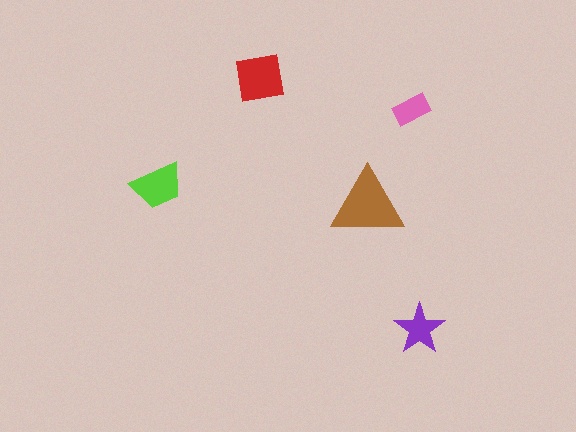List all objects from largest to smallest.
The brown triangle, the red square, the lime trapezoid, the purple star, the pink rectangle.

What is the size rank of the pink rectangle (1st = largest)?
5th.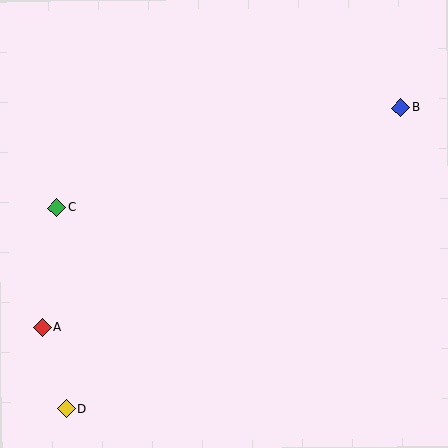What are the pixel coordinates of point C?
Point C is at (56, 208).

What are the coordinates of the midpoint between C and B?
The midpoint between C and B is at (229, 158).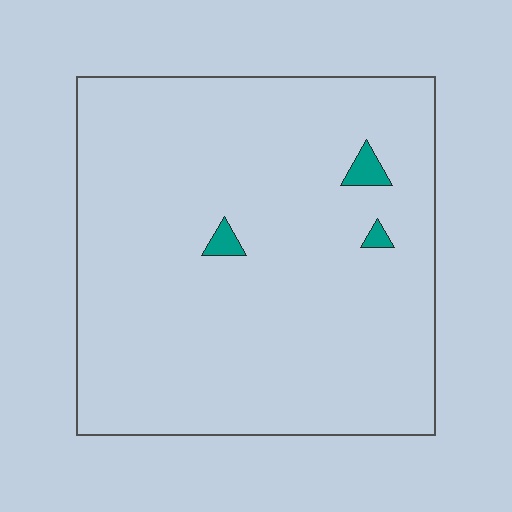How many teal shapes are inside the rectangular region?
3.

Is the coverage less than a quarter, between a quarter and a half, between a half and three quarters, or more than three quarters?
Less than a quarter.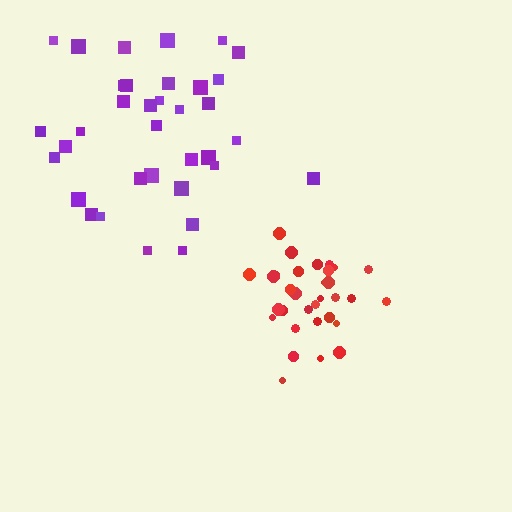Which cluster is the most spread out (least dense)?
Purple.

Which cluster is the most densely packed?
Red.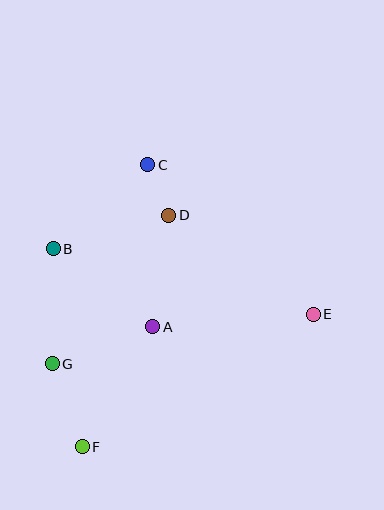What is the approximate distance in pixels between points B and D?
The distance between B and D is approximately 121 pixels.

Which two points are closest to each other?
Points C and D are closest to each other.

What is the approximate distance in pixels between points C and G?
The distance between C and G is approximately 221 pixels.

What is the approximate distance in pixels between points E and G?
The distance between E and G is approximately 266 pixels.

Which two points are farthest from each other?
Points C and F are farthest from each other.